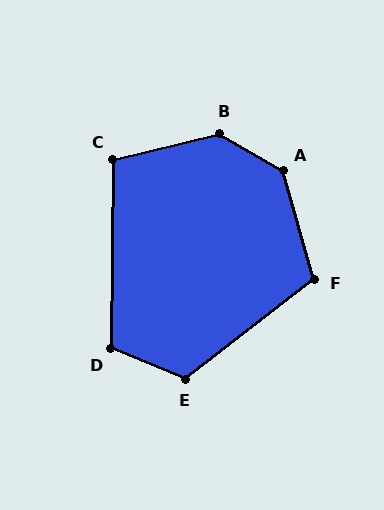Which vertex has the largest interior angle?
B, at approximately 136 degrees.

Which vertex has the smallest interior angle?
C, at approximately 104 degrees.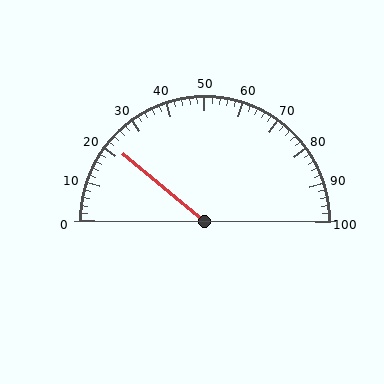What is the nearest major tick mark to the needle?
The nearest major tick mark is 20.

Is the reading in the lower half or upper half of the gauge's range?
The reading is in the lower half of the range (0 to 100).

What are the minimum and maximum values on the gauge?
The gauge ranges from 0 to 100.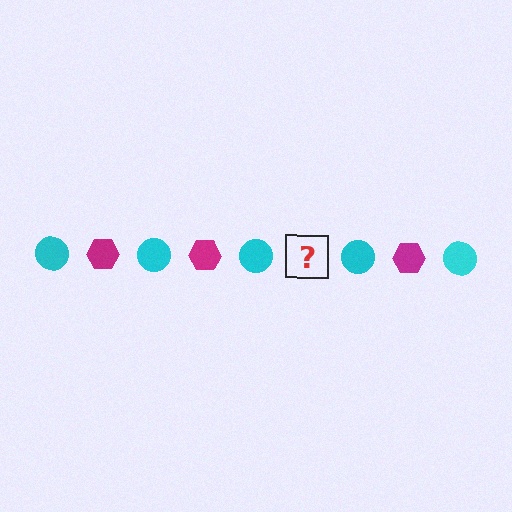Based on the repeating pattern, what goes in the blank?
The blank should be a magenta hexagon.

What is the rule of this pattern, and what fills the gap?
The rule is that the pattern alternates between cyan circle and magenta hexagon. The gap should be filled with a magenta hexagon.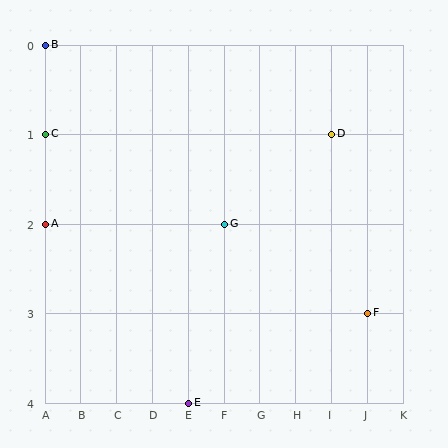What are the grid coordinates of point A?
Point A is at grid coordinates (A, 2).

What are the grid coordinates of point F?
Point F is at grid coordinates (J, 3).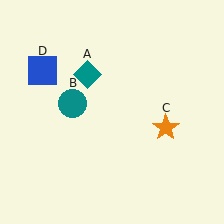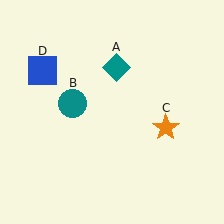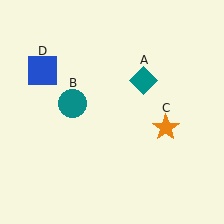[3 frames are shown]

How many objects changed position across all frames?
1 object changed position: teal diamond (object A).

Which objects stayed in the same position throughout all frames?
Teal circle (object B) and orange star (object C) and blue square (object D) remained stationary.